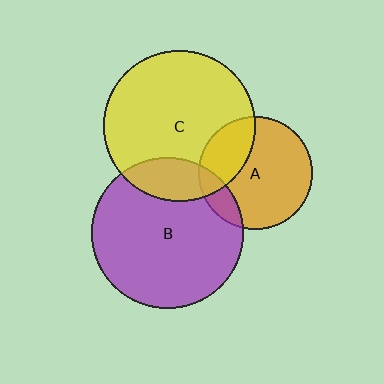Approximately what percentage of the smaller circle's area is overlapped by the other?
Approximately 20%.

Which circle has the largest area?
Circle C (yellow).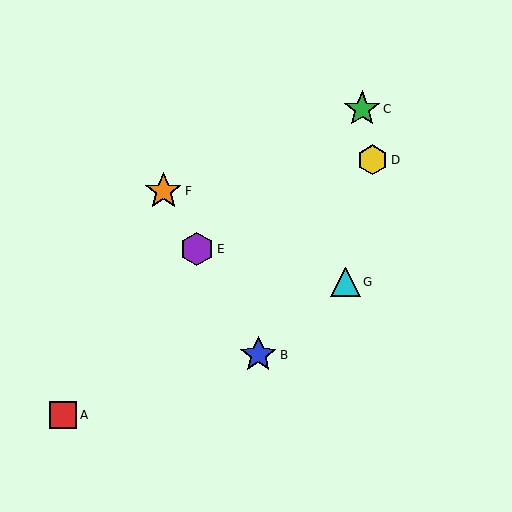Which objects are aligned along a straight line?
Objects B, E, F are aligned along a straight line.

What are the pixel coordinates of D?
Object D is at (373, 160).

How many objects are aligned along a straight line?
3 objects (B, E, F) are aligned along a straight line.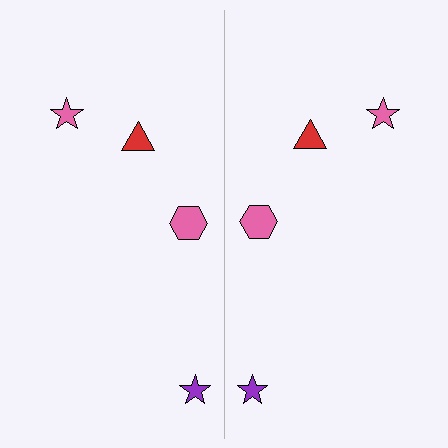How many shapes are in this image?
There are 8 shapes in this image.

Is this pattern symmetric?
Yes, this pattern has bilateral (reflection) symmetry.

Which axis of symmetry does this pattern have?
The pattern has a vertical axis of symmetry running through the center of the image.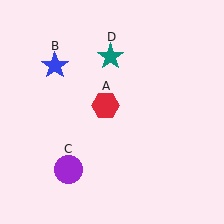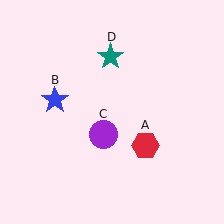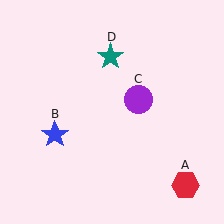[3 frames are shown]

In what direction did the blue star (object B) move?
The blue star (object B) moved down.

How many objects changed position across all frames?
3 objects changed position: red hexagon (object A), blue star (object B), purple circle (object C).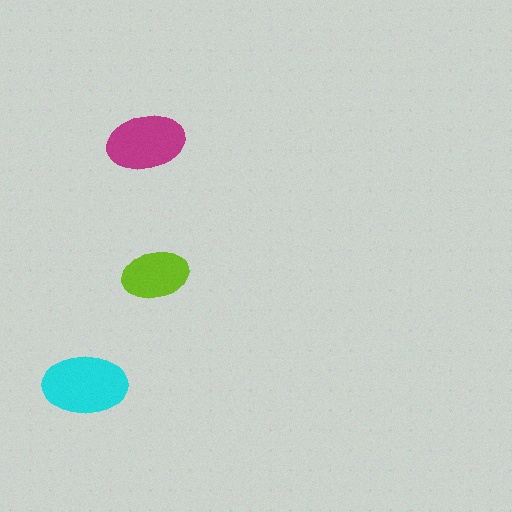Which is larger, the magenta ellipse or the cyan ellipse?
The cyan one.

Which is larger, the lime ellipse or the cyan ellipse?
The cyan one.